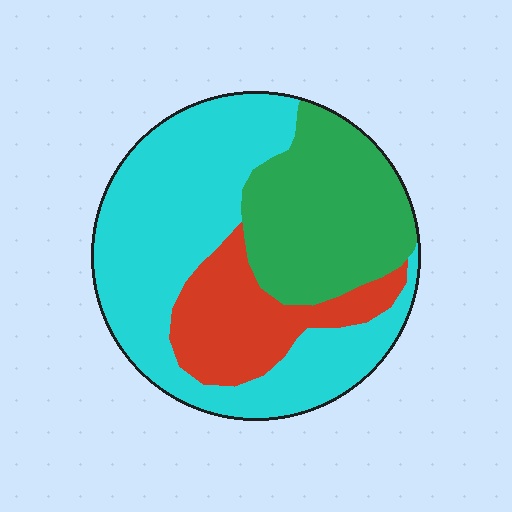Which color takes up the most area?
Cyan, at roughly 50%.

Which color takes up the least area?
Red, at roughly 20%.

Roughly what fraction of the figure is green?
Green takes up about one third (1/3) of the figure.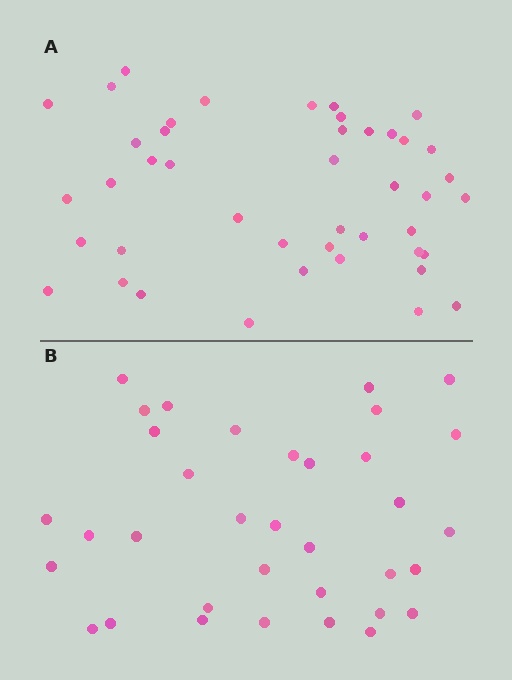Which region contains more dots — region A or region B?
Region A (the top region) has more dots.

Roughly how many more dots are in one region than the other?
Region A has roughly 8 or so more dots than region B.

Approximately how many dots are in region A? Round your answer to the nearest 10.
About 40 dots. (The exact count is 44, which rounds to 40.)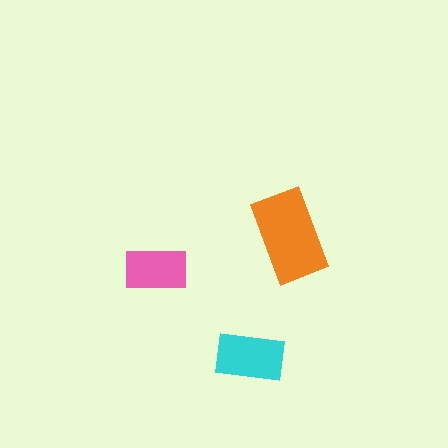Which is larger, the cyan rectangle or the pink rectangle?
The cyan one.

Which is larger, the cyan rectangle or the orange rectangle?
The orange one.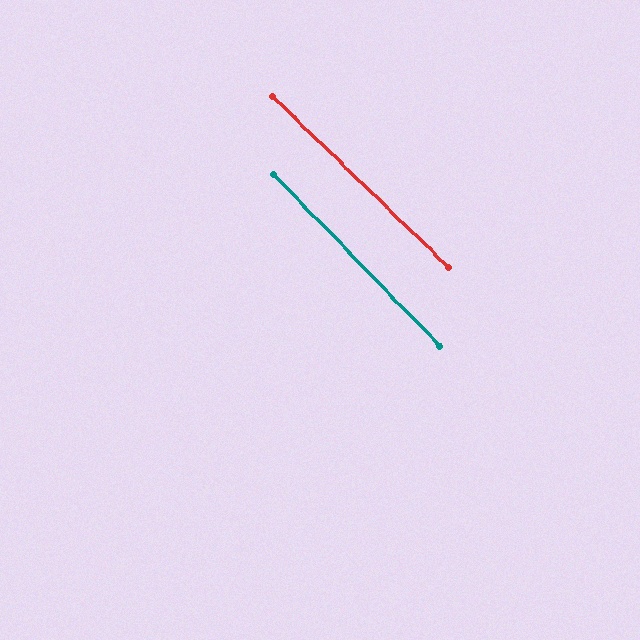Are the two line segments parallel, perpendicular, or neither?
Parallel — their directions differ by only 1.9°.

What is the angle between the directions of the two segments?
Approximately 2 degrees.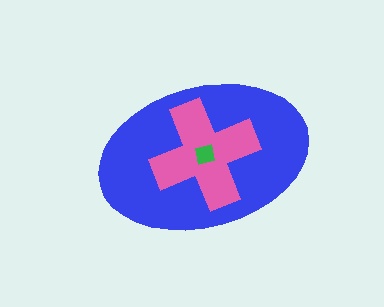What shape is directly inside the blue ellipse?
The pink cross.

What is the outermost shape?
The blue ellipse.